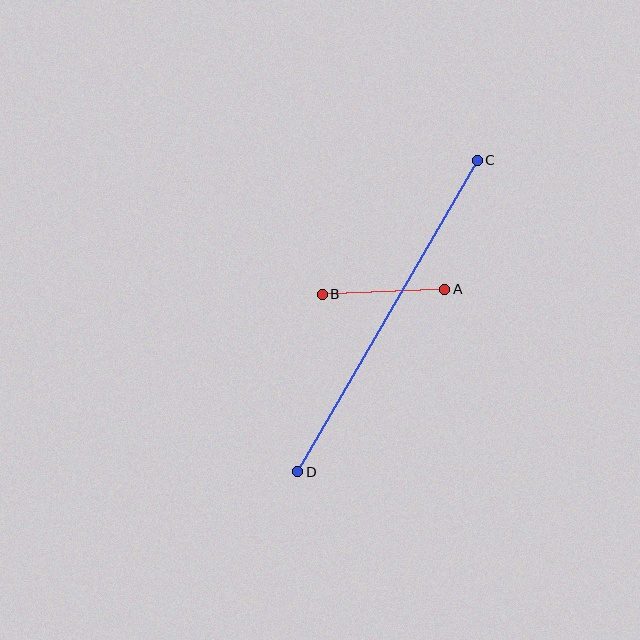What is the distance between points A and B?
The distance is approximately 123 pixels.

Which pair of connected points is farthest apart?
Points C and D are farthest apart.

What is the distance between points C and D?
The distance is approximately 360 pixels.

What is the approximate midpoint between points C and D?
The midpoint is at approximately (387, 316) pixels.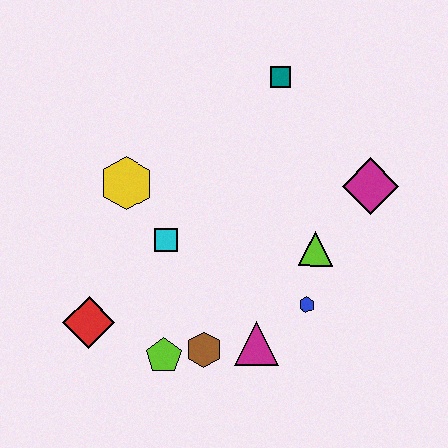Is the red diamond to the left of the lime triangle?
Yes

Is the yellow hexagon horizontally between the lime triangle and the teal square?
No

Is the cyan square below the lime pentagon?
No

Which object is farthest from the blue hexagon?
The teal square is farthest from the blue hexagon.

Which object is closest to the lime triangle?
The blue hexagon is closest to the lime triangle.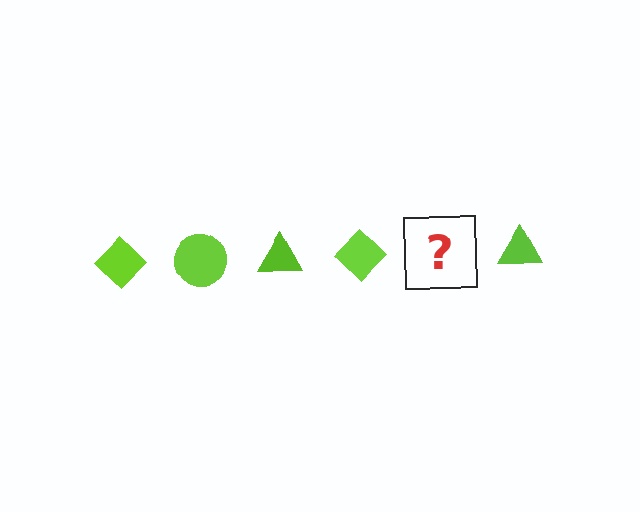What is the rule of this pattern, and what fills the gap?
The rule is that the pattern cycles through diamond, circle, triangle shapes in lime. The gap should be filled with a lime circle.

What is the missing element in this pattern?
The missing element is a lime circle.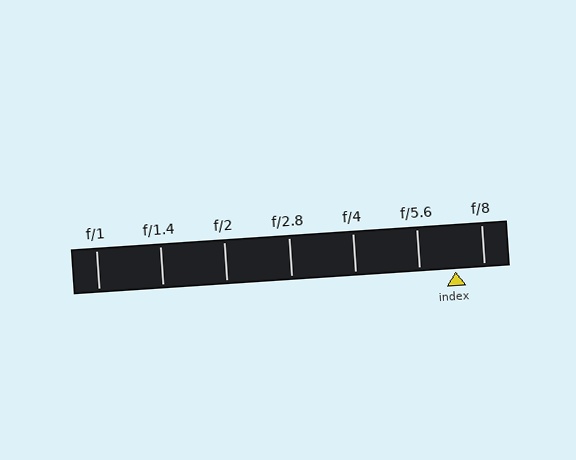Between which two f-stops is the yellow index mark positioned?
The index mark is between f/5.6 and f/8.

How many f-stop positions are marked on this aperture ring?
There are 7 f-stop positions marked.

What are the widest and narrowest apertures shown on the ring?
The widest aperture shown is f/1 and the narrowest is f/8.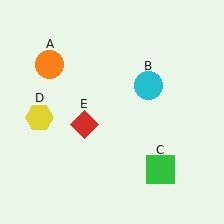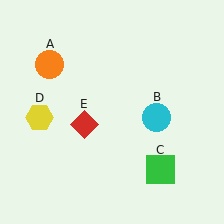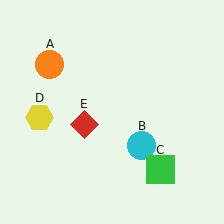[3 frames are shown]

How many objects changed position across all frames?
1 object changed position: cyan circle (object B).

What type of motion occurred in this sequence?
The cyan circle (object B) rotated clockwise around the center of the scene.